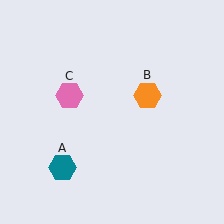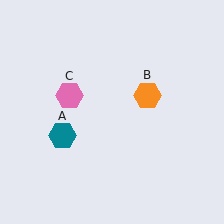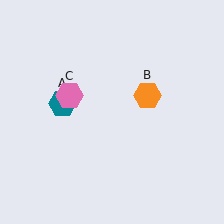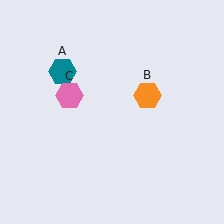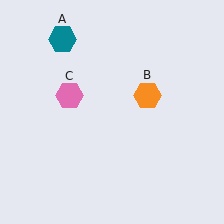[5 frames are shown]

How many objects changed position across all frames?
1 object changed position: teal hexagon (object A).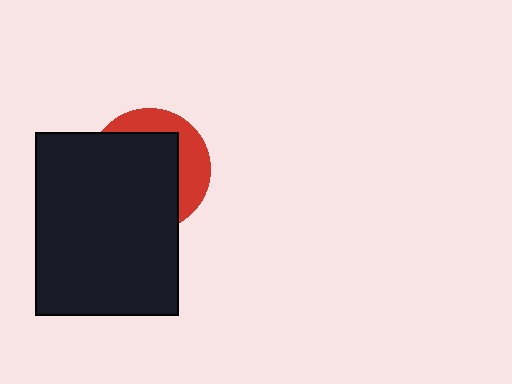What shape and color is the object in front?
The object in front is a black rectangle.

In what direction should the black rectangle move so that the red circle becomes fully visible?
The black rectangle should move toward the lower-left. That is the shortest direction to clear the overlap and leave the red circle fully visible.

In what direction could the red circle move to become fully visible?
The red circle could move toward the upper-right. That would shift it out from behind the black rectangle entirely.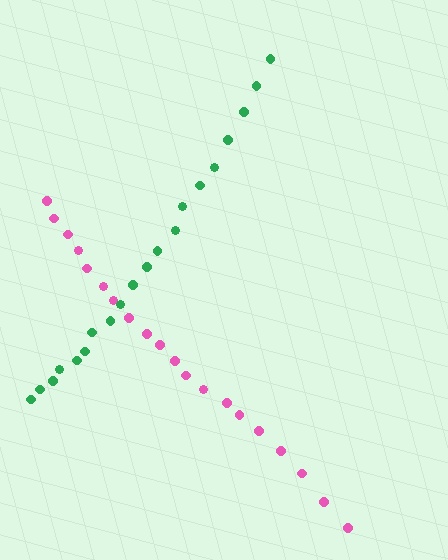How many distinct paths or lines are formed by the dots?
There are 2 distinct paths.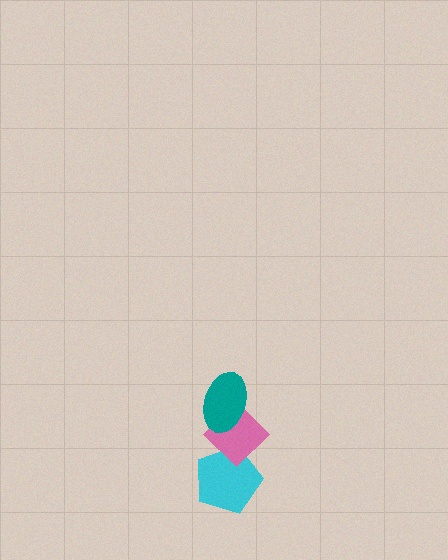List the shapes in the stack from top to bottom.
From top to bottom: the teal ellipse, the pink diamond, the cyan pentagon.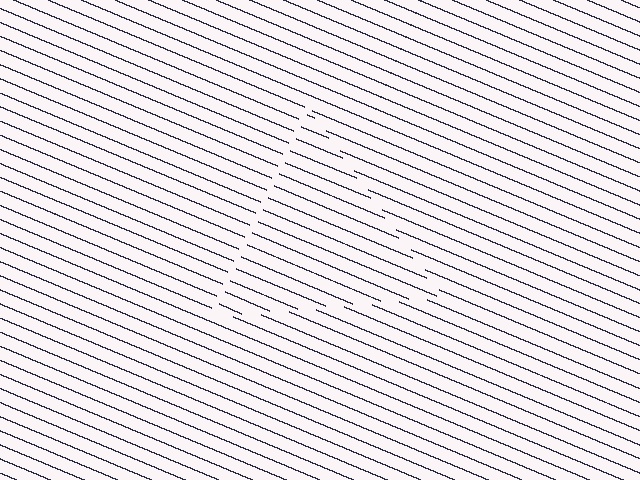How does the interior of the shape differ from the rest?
The interior of the shape contains the same grating, shifted by half a period — the contour is defined by the phase discontinuity where line-ends from the inner and outer gratings abut.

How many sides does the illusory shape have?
3 sides — the line-ends trace a triangle.